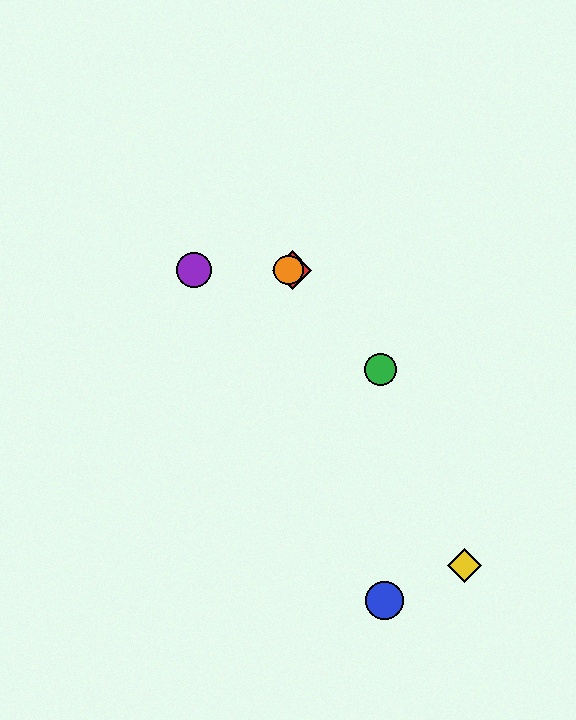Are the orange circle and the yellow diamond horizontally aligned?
No, the orange circle is at y≈270 and the yellow diamond is at y≈565.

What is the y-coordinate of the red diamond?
The red diamond is at y≈270.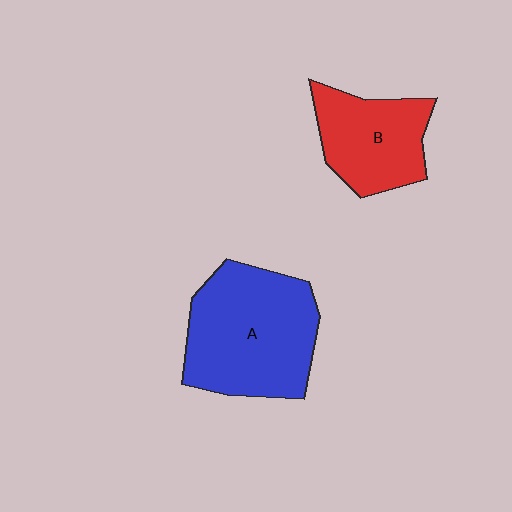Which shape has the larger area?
Shape A (blue).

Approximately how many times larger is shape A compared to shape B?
Approximately 1.6 times.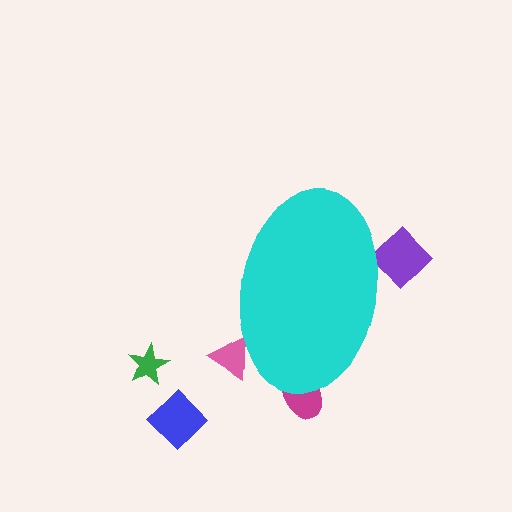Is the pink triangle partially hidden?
Yes, the pink triangle is partially hidden behind the cyan ellipse.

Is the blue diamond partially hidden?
No, the blue diamond is fully visible.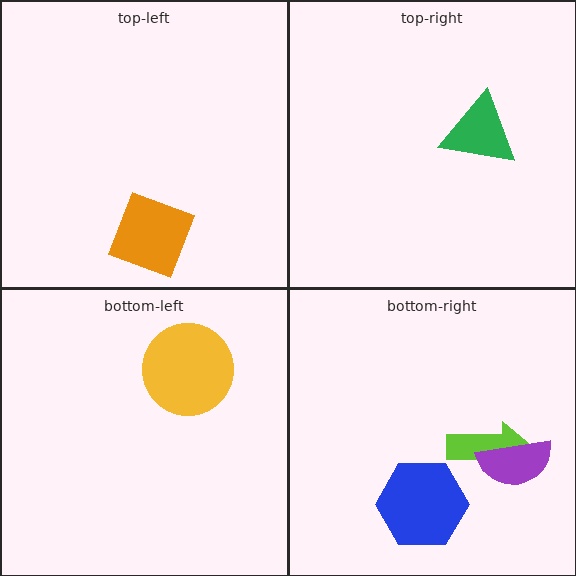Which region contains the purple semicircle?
The bottom-right region.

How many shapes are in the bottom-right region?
3.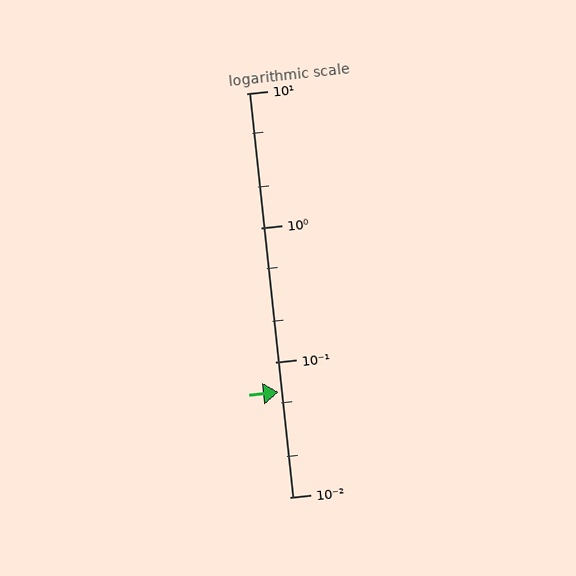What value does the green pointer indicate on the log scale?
The pointer indicates approximately 0.06.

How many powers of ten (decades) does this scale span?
The scale spans 3 decades, from 0.01 to 10.